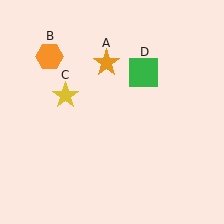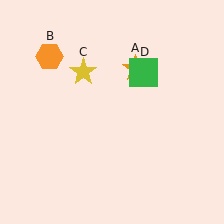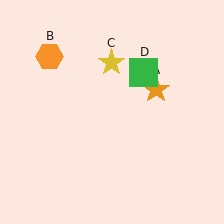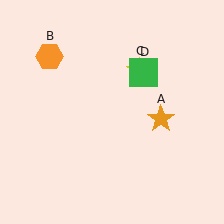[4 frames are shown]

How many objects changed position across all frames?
2 objects changed position: orange star (object A), yellow star (object C).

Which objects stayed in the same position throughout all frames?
Orange hexagon (object B) and green square (object D) remained stationary.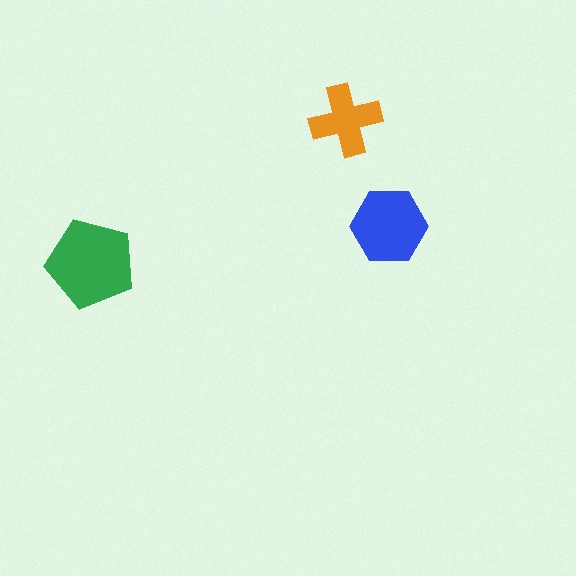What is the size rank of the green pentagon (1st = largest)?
1st.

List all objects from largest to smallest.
The green pentagon, the blue hexagon, the orange cross.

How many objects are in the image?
There are 3 objects in the image.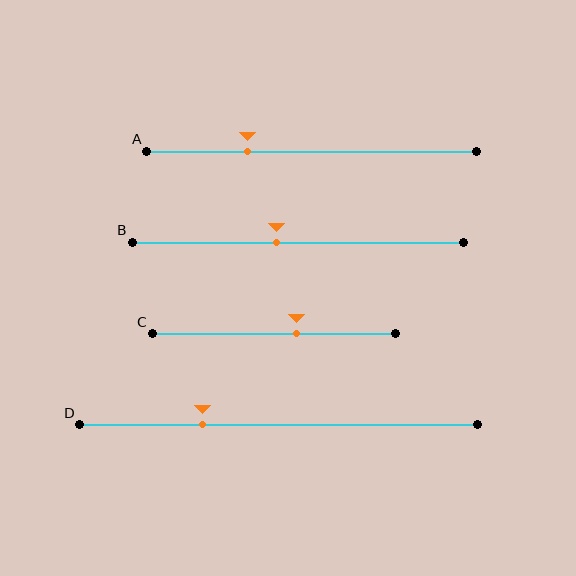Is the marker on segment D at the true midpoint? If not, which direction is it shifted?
No, the marker on segment D is shifted to the left by about 19% of the segment length.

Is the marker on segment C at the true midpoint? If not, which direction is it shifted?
No, the marker on segment C is shifted to the right by about 9% of the segment length.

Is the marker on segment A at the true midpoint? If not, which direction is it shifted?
No, the marker on segment A is shifted to the left by about 20% of the segment length.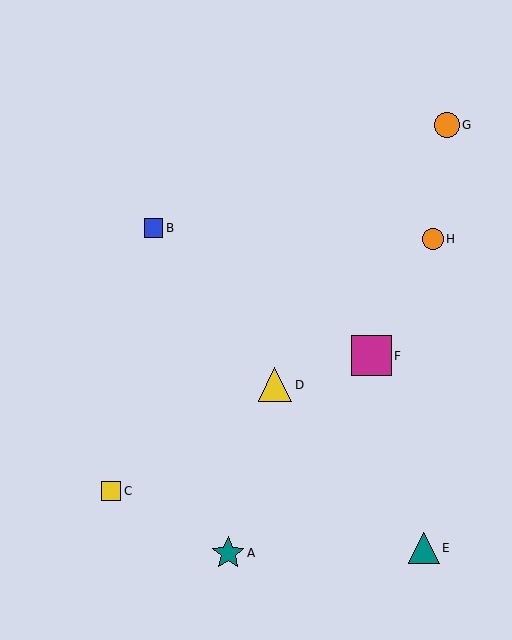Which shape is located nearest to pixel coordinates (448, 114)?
The orange circle (labeled G) at (447, 125) is nearest to that location.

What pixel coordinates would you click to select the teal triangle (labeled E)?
Click at (424, 548) to select the teal triangle E.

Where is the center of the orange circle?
The center of the orange circle is at (447, 125).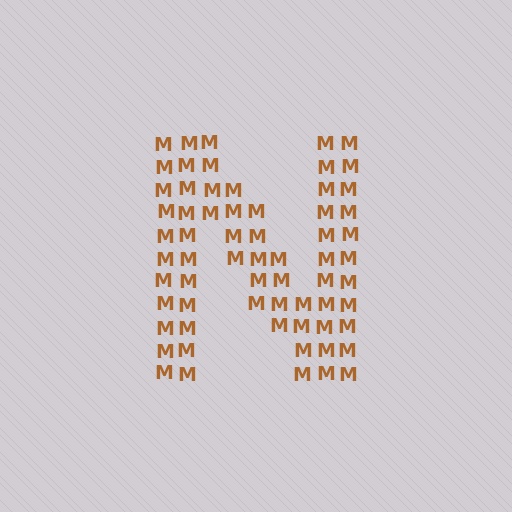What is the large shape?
The large shape is the letter N.